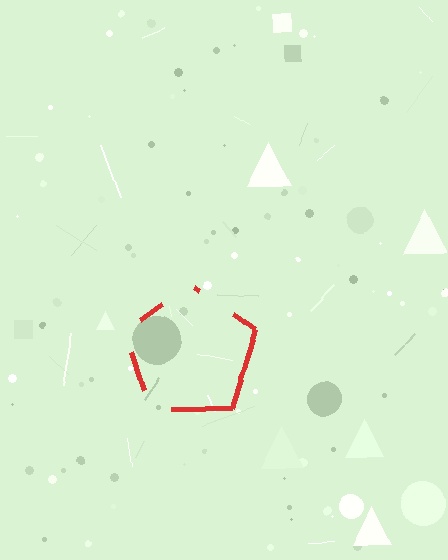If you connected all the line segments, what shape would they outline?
They would outline a pentagon.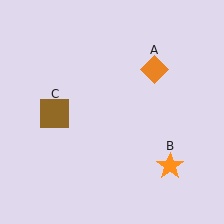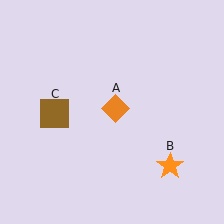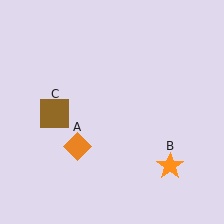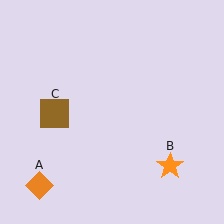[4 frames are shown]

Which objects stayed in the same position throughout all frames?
Orange star (object B) and brown square (object C) remained stationary.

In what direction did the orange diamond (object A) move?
The orange diamond (object A) moved down and to the left.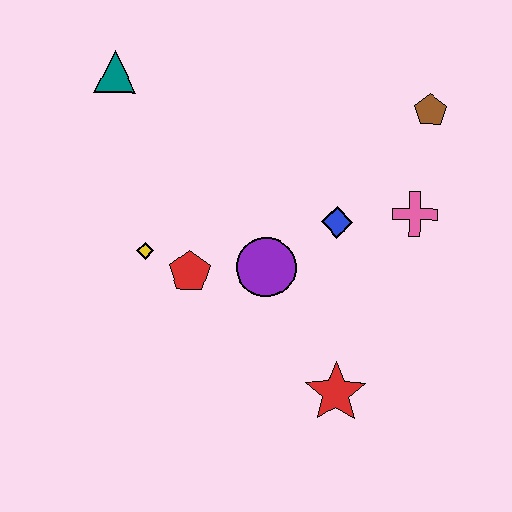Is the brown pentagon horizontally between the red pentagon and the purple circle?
No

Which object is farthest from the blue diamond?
The teal triangle is farthest from the blue diamond.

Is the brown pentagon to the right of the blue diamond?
Yes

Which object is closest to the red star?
The purple circle is closest to the red star.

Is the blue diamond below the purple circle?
No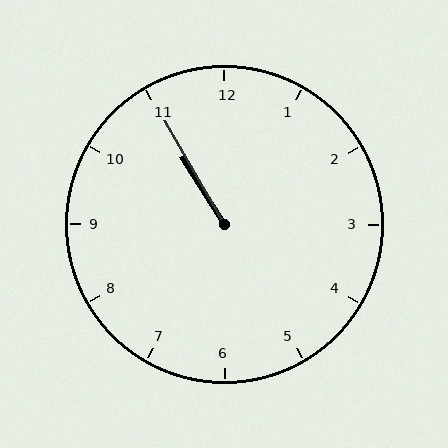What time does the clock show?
10:55.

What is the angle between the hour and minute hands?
Approximately 2 degrees.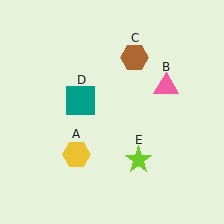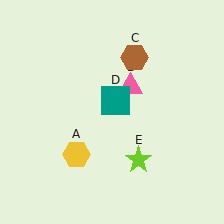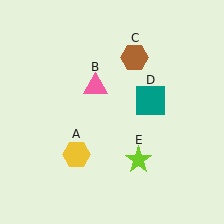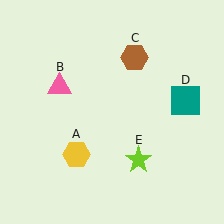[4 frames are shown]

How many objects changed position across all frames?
2 objects changed position: pink triangle (object B), teal square (object D).